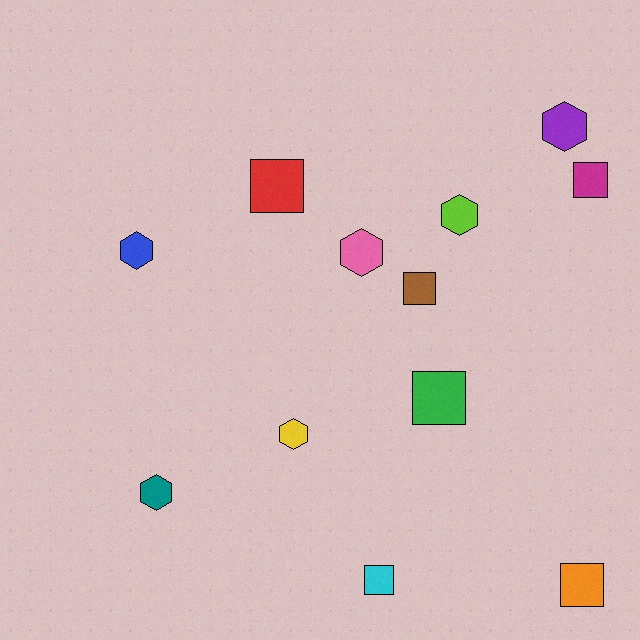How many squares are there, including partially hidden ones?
There are 6 squares.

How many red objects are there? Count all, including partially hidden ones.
There is 1 red object.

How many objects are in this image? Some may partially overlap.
There are 12 objects.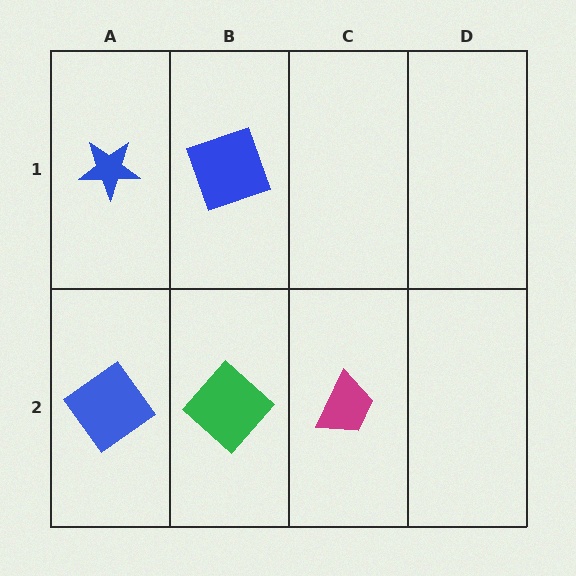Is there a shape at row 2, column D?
No, that cell is empty.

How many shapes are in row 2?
3 shapes.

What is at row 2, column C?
A magenta trapezoid.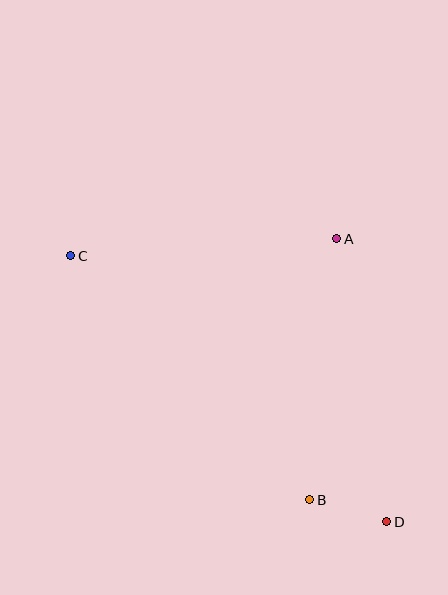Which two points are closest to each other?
Points B and D are closest to each other.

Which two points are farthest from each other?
Points C and D are farthest from each other.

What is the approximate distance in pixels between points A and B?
The distance between A and B is approximately 263 pixels.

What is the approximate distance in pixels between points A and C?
The distance between A and C is approximately 267 pixels.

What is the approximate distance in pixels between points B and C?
The distance between B and C is approximately 342 pixels.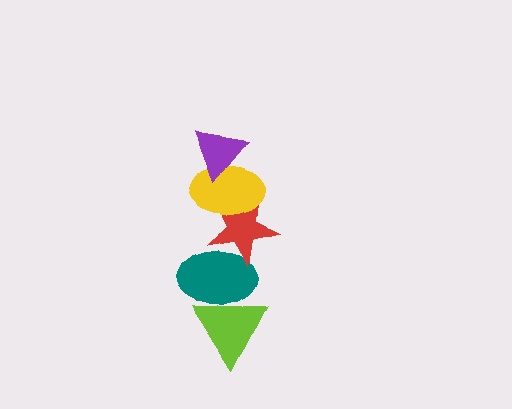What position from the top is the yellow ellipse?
The yellow ellipse is 2nd from the top.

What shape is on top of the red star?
The yellow ellipse is on top of the red star.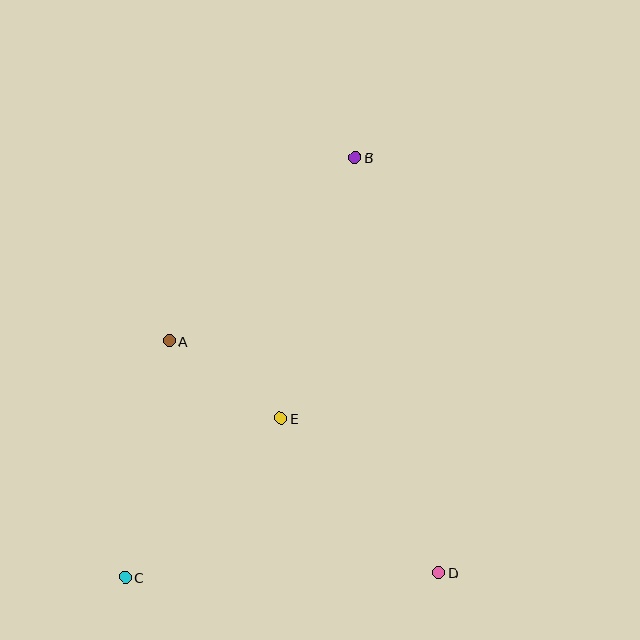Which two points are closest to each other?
Points A and E are closest to each other.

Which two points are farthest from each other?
Points B and C are farthest from each other.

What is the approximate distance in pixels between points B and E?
The distance between B and E is approximately 271 pixels.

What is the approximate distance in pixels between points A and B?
The distance between A and B is approximately 261 pixels.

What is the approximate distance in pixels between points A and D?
The distance between A and D is approximately 356 pixels.